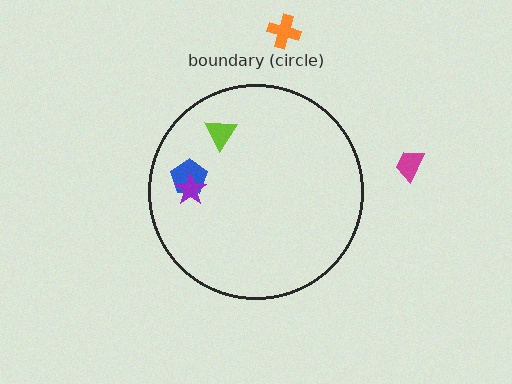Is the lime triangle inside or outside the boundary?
Inside.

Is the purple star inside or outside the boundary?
Inside.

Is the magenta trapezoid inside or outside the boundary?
Outside.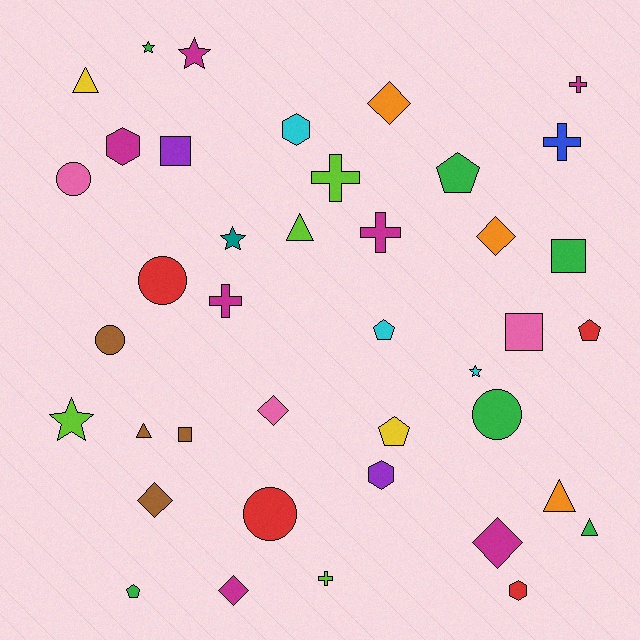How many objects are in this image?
There are 40 objects.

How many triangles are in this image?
There are 5 triangles.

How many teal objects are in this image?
There is 1 teal object.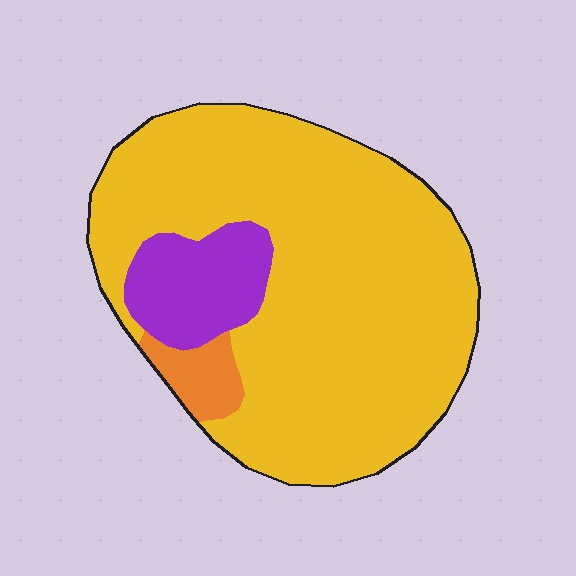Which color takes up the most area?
Yellow, at roughly 80%.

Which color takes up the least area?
Orange, at roughly 5%.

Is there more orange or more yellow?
Yellow.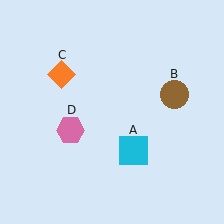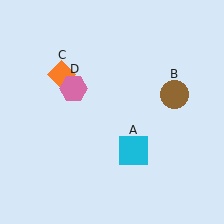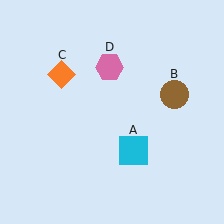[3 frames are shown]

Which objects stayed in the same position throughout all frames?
Cyan square (object A) and brown circle (object B) and orange diamond (object C) remained stationary.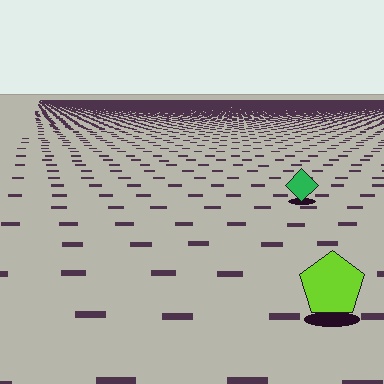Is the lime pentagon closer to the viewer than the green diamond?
Yes. The lime pentagon is closer — you can tell from the texture gradient: the ground texture is coarser near it.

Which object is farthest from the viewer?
The green diamond is farthest from the viewer. It appears smaller and the ground texture around it is denser.